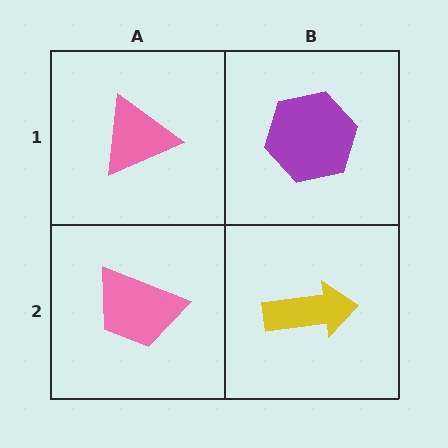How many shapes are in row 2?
2 shapes.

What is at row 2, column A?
A pink trapezoid.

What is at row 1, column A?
A pink triangle.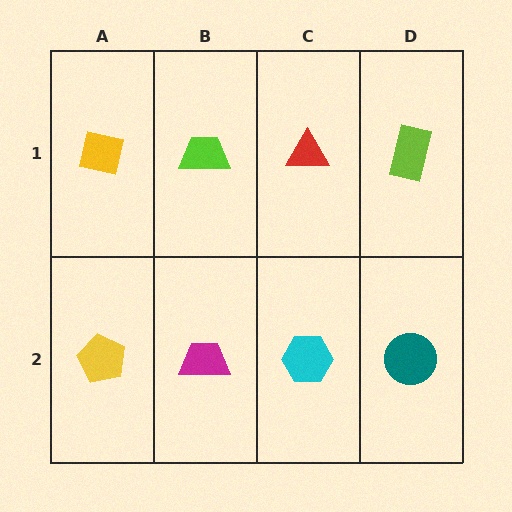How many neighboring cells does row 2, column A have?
2.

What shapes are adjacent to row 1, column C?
A cyan hexagon (row 2, column C), a lime trapezoid (row 1, column B), a lime rectangle (row 1, column D).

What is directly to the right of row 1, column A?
A lime trapezoid.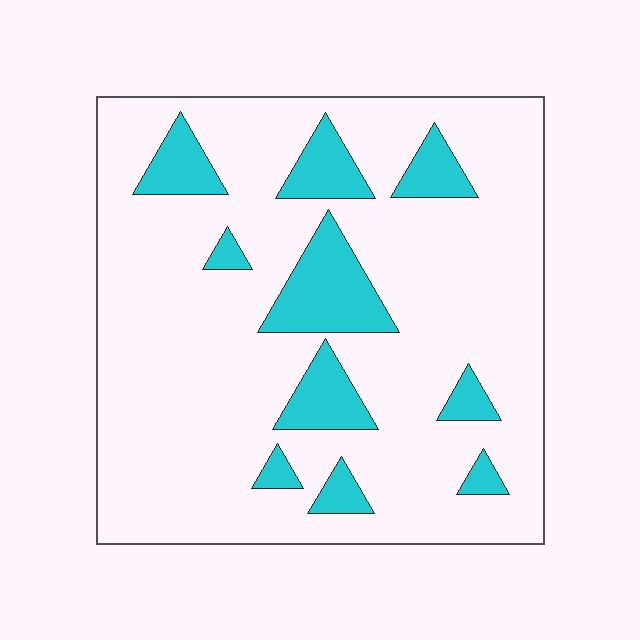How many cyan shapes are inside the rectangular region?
10.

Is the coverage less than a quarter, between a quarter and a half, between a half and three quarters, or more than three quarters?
Less than a quarter.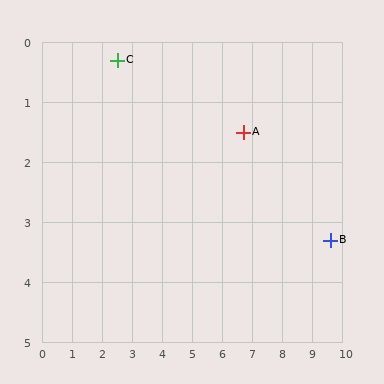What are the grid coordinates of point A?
Point A is at approximately (6.7, 1.5).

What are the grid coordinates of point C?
Point C is at approximately (2.5, 0.3).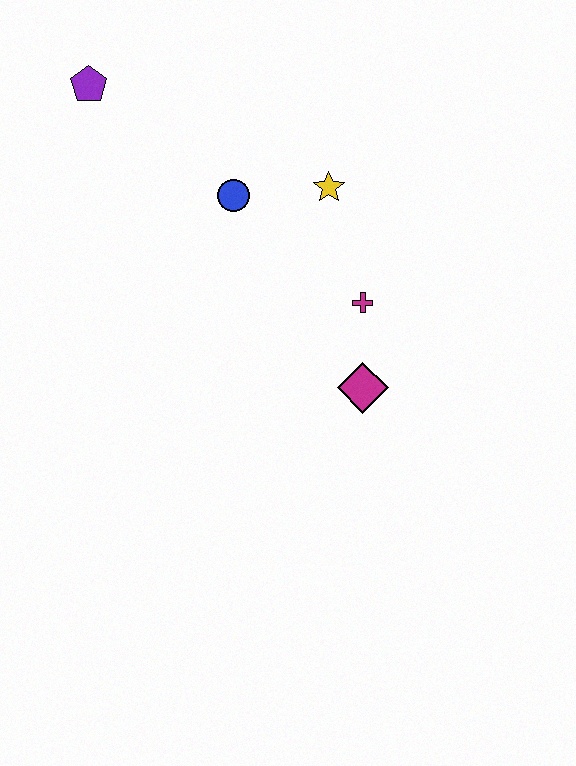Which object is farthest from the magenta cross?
The purple pentagon is farthest from the magenta cross.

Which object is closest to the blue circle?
The yellow star is closest to the blue circle.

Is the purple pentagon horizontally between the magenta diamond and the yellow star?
No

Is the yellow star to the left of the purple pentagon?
No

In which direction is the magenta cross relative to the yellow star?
The magenta cross is below the yellow star.